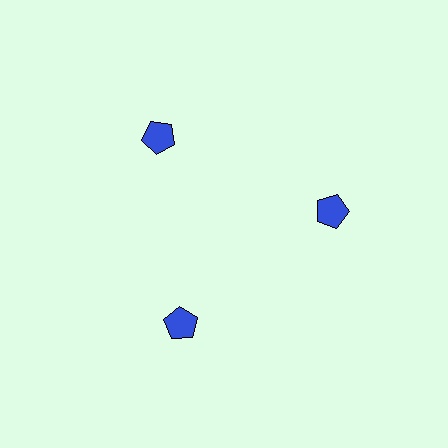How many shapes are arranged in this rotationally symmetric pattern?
There are 3 shapes, arranged in 3 groups of 1.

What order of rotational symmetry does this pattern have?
This pattern has 3-fold rotational symmetry.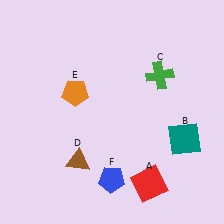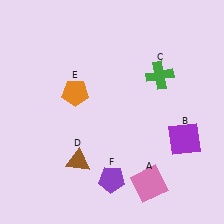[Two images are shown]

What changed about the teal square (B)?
In Image 1, B is teal. In Image 2, it changed to purple.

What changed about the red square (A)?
In Image 1, A is red. In Image 2, it changed to pink.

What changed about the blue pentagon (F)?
In Image 1, F is blue. In Image 2, it changed to purple.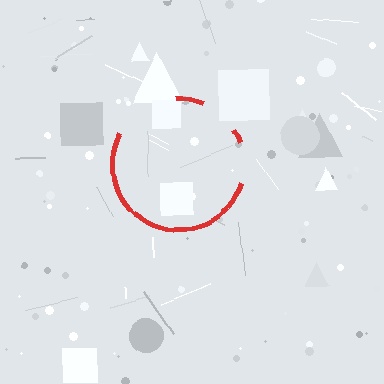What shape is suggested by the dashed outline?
The dashed outline suggests a circle.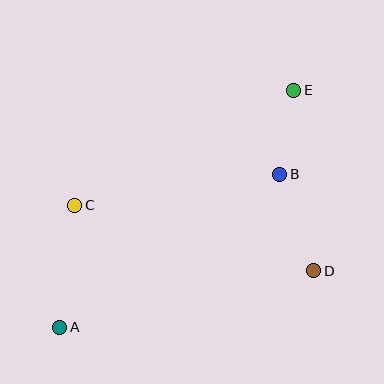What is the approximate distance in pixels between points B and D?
The distance between B and D is approximately 102 pixels.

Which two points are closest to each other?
Points B and E are closest to each other.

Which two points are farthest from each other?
Points A and E are farthest from each other.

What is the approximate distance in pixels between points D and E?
The distance between D and E is approximately 182 pixels.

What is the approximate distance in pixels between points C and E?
The distance between C and E is approximately 247 pixels.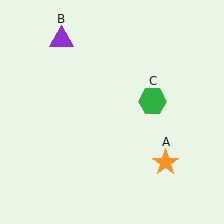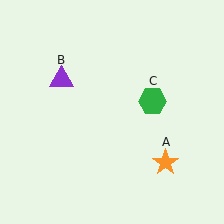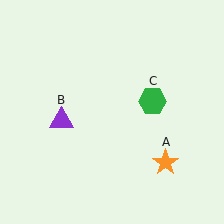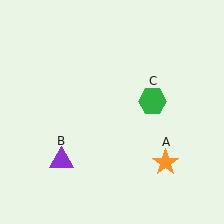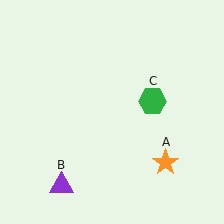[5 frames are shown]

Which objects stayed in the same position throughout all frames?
Orange star (object A) and green hexagon (object C) remained stationary.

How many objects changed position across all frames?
1 object changed position: purple triangle (object B).